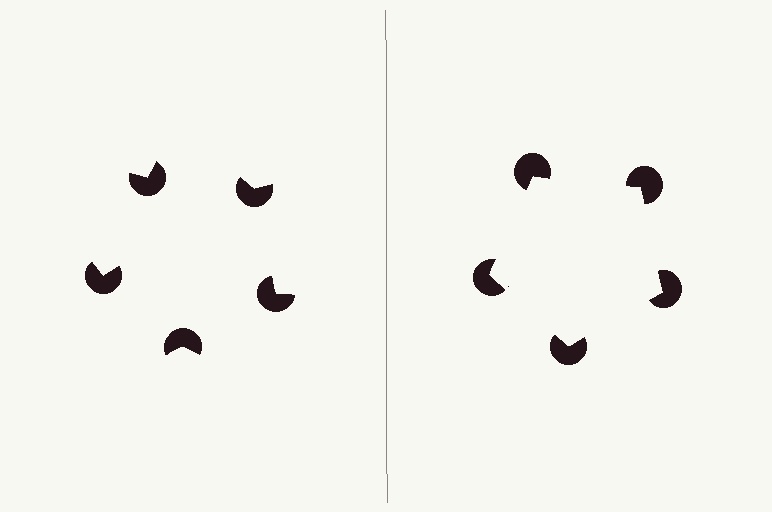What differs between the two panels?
The pac-man discs are positioned identically on both sides; only the wedge orientations differ. On the right they align to a pentagon; on the left they are misaligned.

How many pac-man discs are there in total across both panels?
10 — 5 on each side.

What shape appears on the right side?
An illusory pentagon.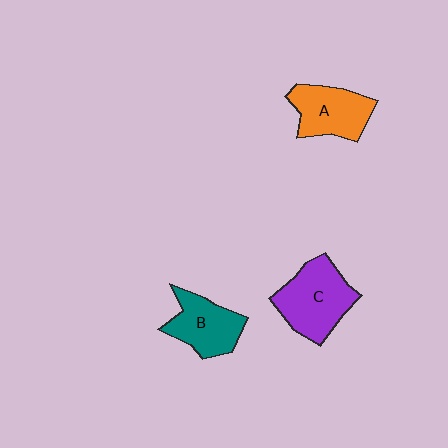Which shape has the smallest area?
Shape B (teal).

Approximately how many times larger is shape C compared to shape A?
Approximately 1.2 times.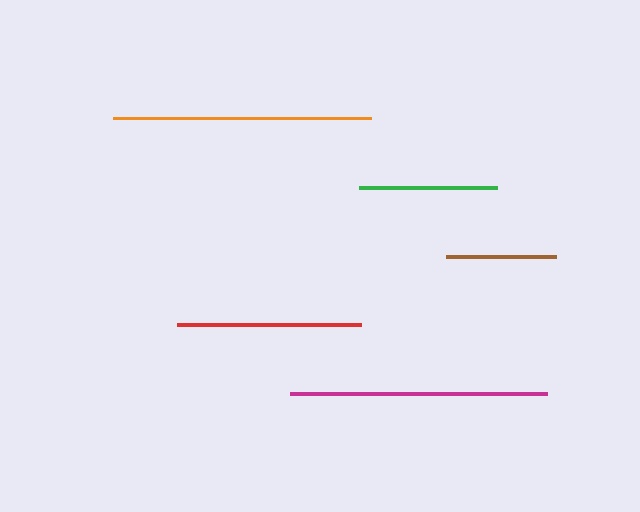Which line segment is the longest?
The magenta line is the longest at approximately 258 pixels.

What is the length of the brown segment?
The brown segment is approximately 110 pixels long.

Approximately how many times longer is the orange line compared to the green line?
The orange line is approximately 1.9 times the length of the green line.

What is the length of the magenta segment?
The magenta segment is approximately 258 pixels long.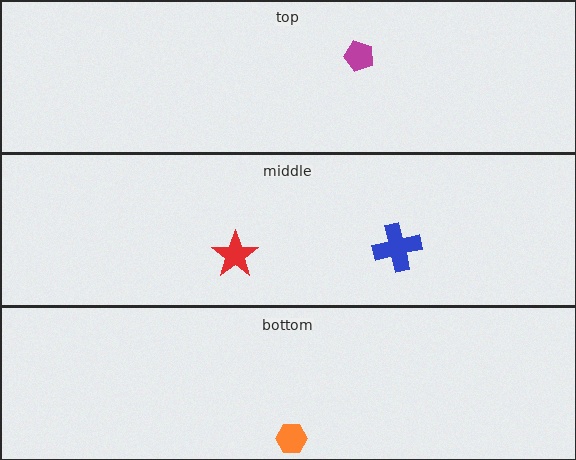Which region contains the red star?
The middle region.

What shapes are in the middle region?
The red star, the blue cross.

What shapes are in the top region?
The magenta pentagon.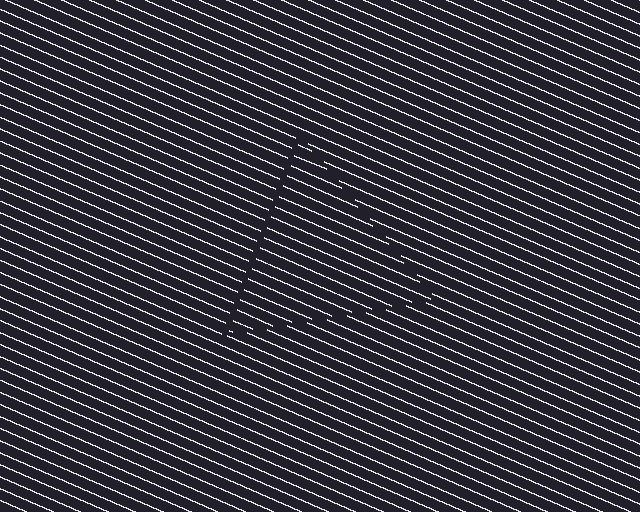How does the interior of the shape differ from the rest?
The interior of the shape contains the same grating, shifted by half a period — the contour is defined by the phase discontinuity where line-ends from the inner and outer gratings abut.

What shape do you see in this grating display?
An illusory triangle. The interior of the shape contains the same grating, shifted by half a period — the contour is defined by the phase discontinuity where line-ends from the inner and outer gratings abut.